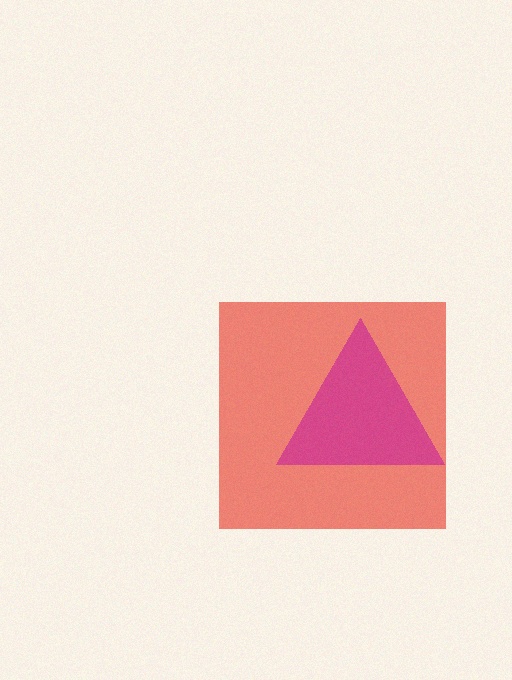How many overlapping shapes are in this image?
There are 2 overlapping shapes in the image.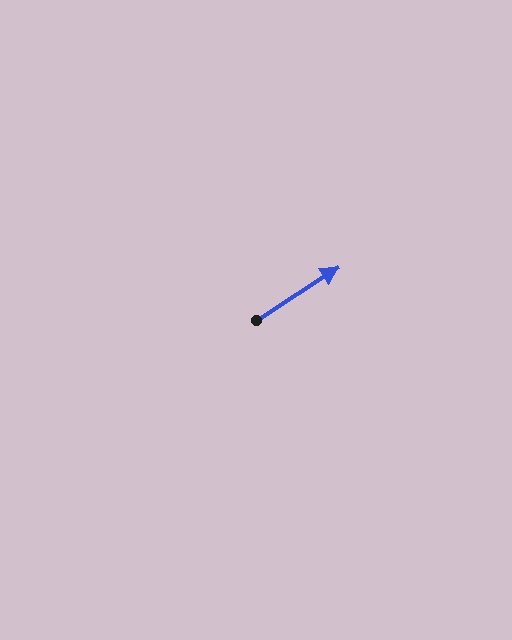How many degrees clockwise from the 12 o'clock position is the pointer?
Approximately 57 degrees.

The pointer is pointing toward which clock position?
Roughly 2 o'clock.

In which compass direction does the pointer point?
Northeast.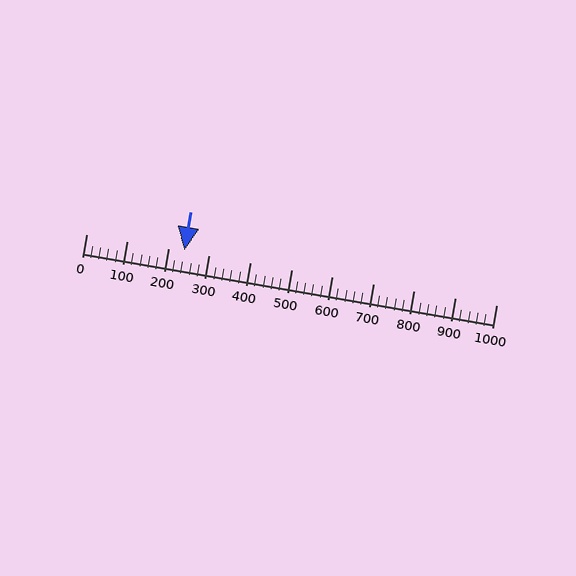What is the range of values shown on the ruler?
The ruler shows values from 0 to 1000.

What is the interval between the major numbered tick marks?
The major tick marks are spaced 100 units apart.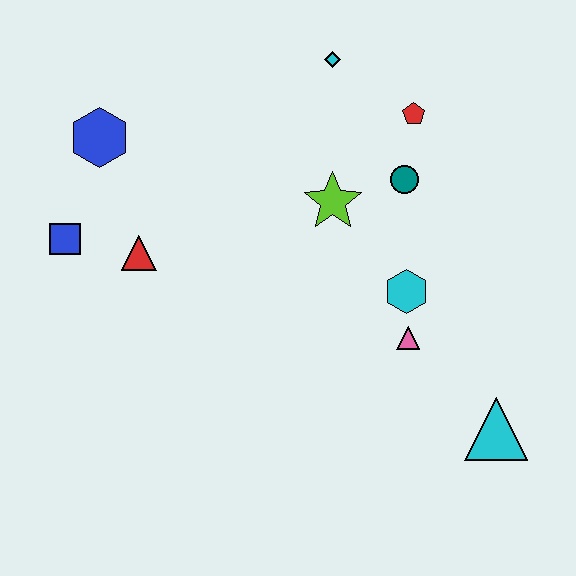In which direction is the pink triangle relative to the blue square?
The pink triangle is to the right of the blue square.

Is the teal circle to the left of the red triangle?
No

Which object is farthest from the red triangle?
The cyan triangle is farthest from the red triangle.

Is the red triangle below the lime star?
Yes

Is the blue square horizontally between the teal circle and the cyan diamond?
No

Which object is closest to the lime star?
The teal circle is closest to the lime star.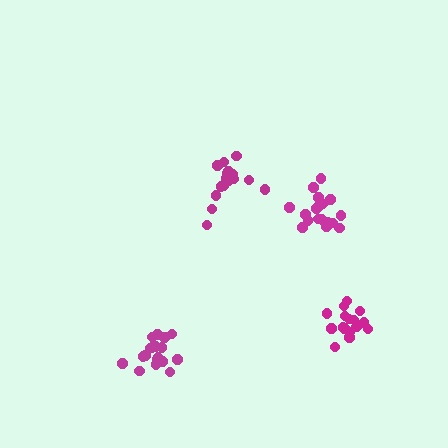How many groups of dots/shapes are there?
There are 4 groups.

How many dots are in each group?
Group 1: 18 dots, Group 2: 16 dots, Group 3: 19 dots, Group 4: 19 dots (72 total).